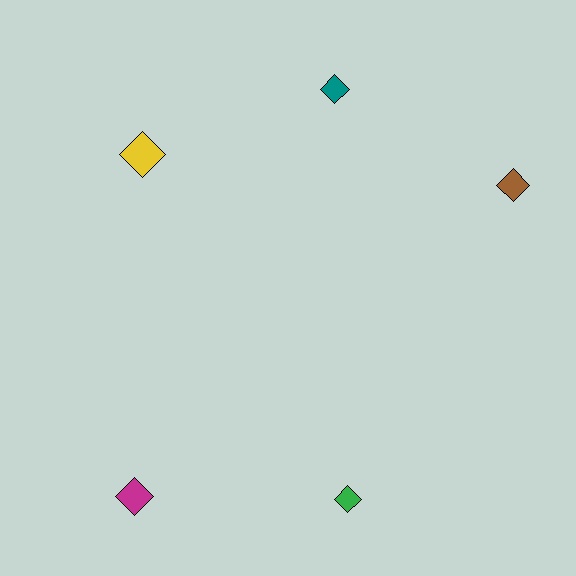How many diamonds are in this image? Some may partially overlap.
There are 5 diamonds.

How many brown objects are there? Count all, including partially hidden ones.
There is 1 brown object.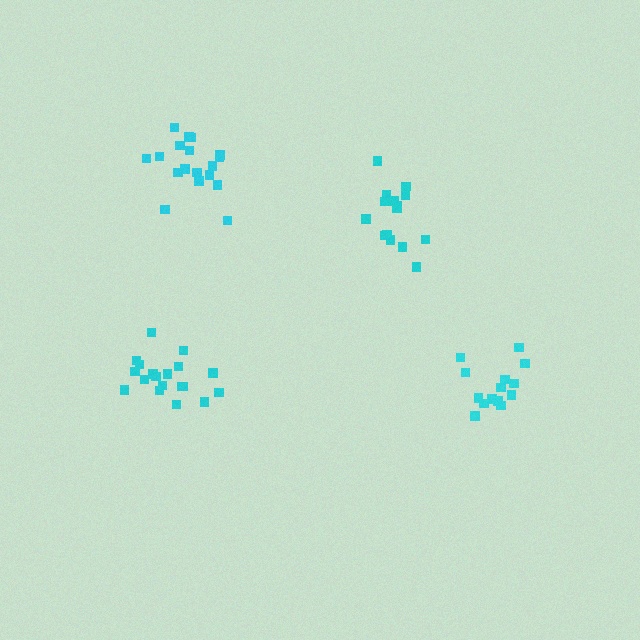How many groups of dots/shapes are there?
There are 4 groups.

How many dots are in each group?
Group 1: 18 dots, Group 2: 16 dots, Group 3: 14 dots, Group 4: 19 dots (67 total).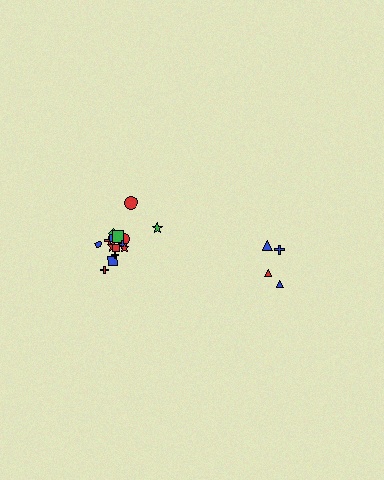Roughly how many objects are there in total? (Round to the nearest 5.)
Roughly 20 objects in total.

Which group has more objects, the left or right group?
The left group.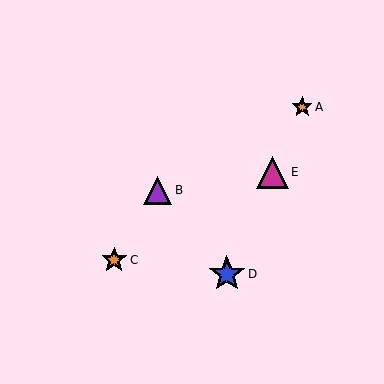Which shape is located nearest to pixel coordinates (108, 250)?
The orange star (labeled C) at (114, 260) is nearest to that location.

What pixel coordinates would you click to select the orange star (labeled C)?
Click at (114, 260) to select the orange star C.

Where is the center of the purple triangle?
The center of the purple triangle is at (158, 190).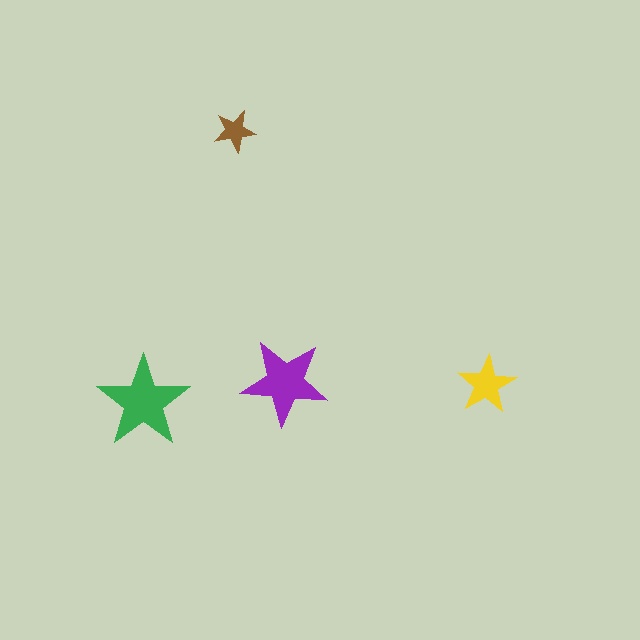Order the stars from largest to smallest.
the green one, the purple one, the yellow one, the brown one.